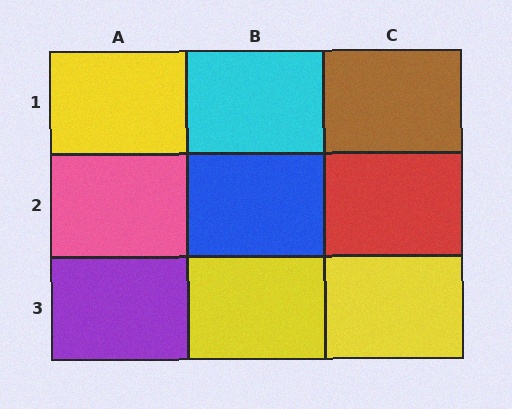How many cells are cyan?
1 cell is cyan.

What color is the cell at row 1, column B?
Cyan.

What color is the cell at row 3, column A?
Purple.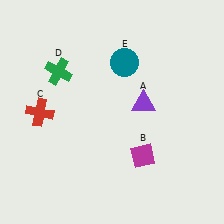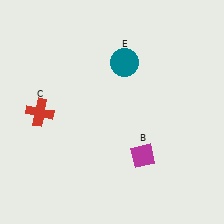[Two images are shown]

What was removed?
The green cross (D), the purple triangle (A) were removed in Image 2.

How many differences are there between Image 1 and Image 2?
There are 2 differences between the two images.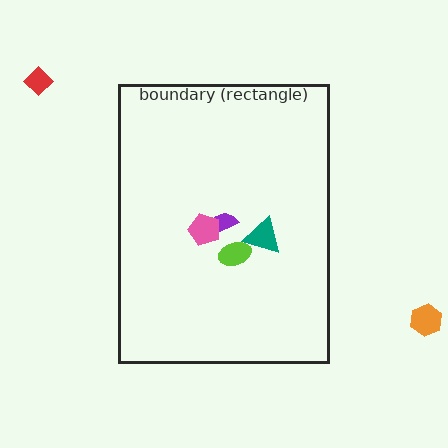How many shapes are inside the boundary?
4 inside, 2 outside.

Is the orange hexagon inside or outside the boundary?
Outside.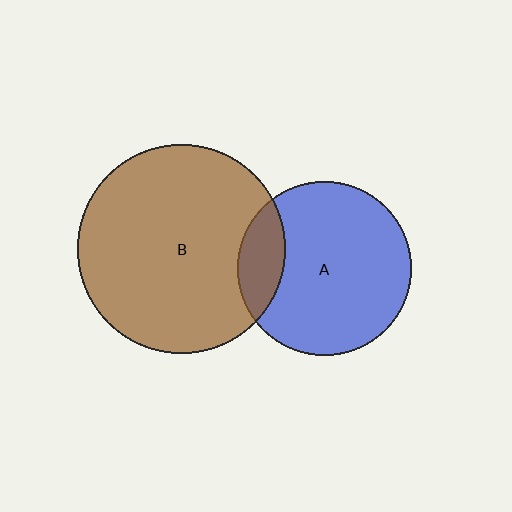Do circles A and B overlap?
Yes.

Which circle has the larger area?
Circle B (brown).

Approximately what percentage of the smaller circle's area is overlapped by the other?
Approximately 15%.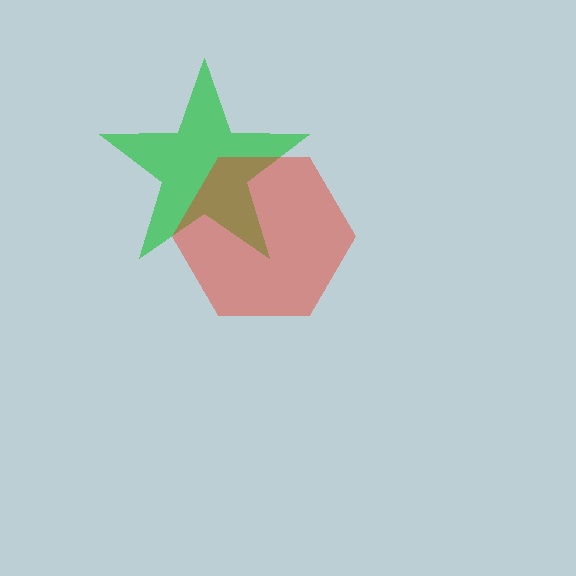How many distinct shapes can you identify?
There are 2 distinct shapes: a green star, a red hexagon.